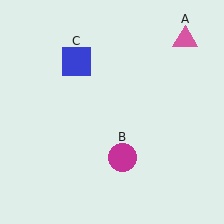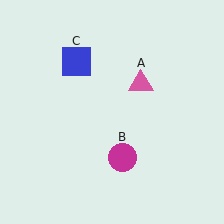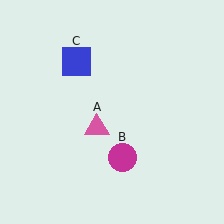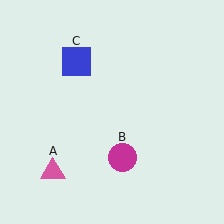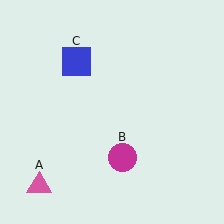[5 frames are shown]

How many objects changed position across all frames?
1 object changed position: pink triangle (object A).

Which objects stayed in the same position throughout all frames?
Magenta circle (object B) and blue square (object C) remained stationary.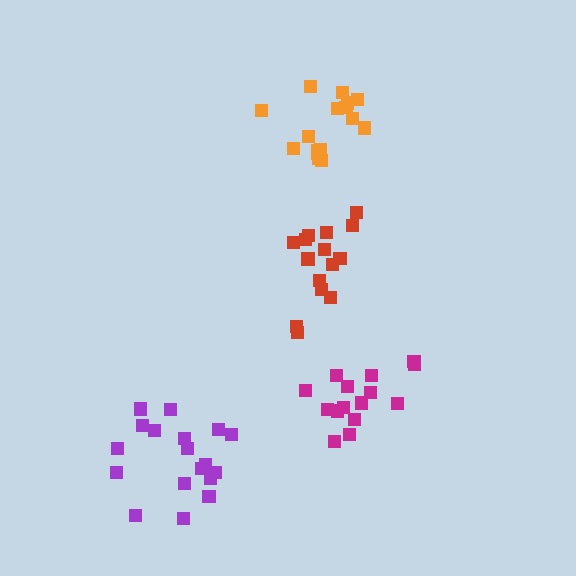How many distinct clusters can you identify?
There are 4 distinct clusters.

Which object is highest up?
The orange cluster is topmost.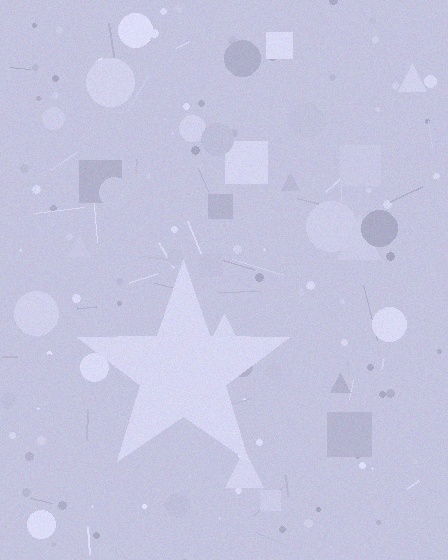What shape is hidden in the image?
A star is hidden in the image.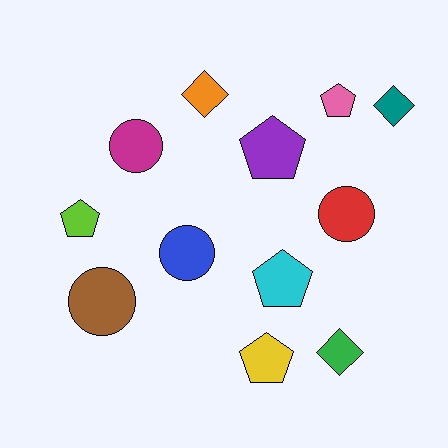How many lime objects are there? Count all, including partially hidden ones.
There is 1 lime object.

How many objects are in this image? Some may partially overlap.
There are 12 objects.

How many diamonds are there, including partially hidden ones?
There are 3 diamonds.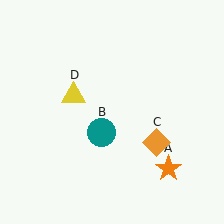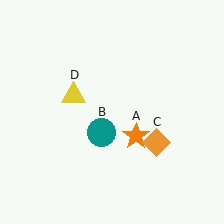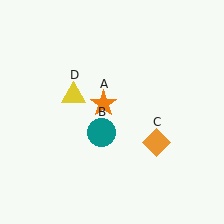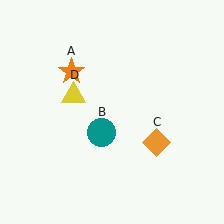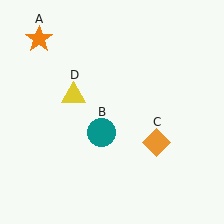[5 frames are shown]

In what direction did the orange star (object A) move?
The orange star (object A) moved up and to the left.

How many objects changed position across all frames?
1 object changed position: orange star (object A).